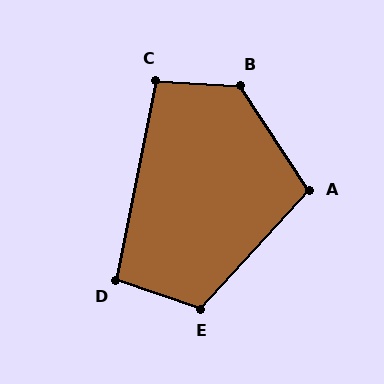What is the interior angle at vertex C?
Approximately 98 degrees (obtuse).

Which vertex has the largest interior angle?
B, at approximately 126 degrees.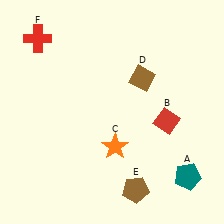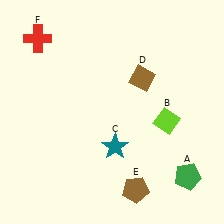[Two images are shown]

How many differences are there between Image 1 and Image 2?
There are 3 differences between the two images.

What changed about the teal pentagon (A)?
In Image 1, A is teal. In Image 2, it changed to green.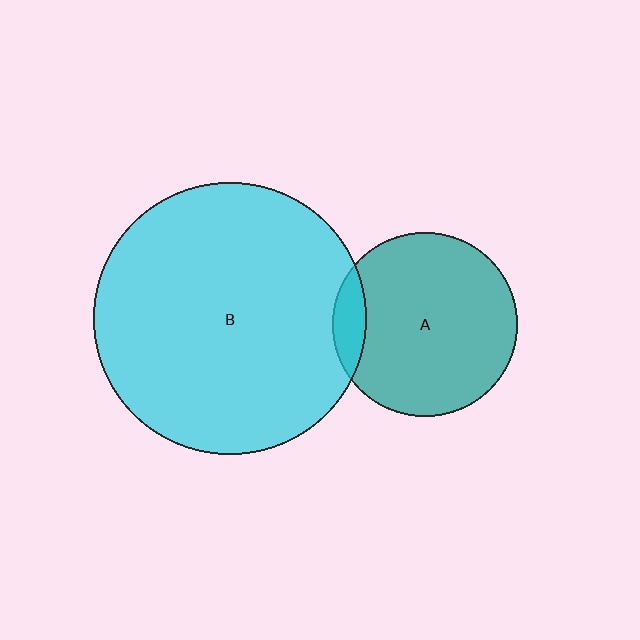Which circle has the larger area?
Circle B (cyan).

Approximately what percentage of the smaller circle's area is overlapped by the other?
Approximately 10%.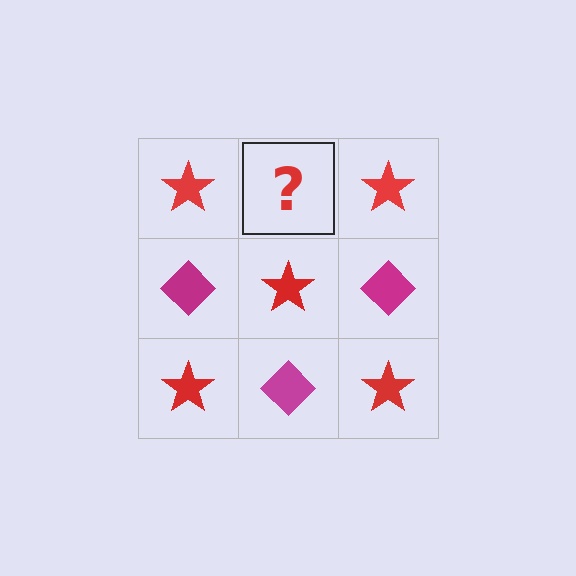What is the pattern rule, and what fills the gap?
The rule is that it alternates red star and magenta diamond in a checkerboard pattern. The gap should be filled with a magenta diamond.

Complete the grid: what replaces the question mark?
The question mark should be replaced with a magenta diamond.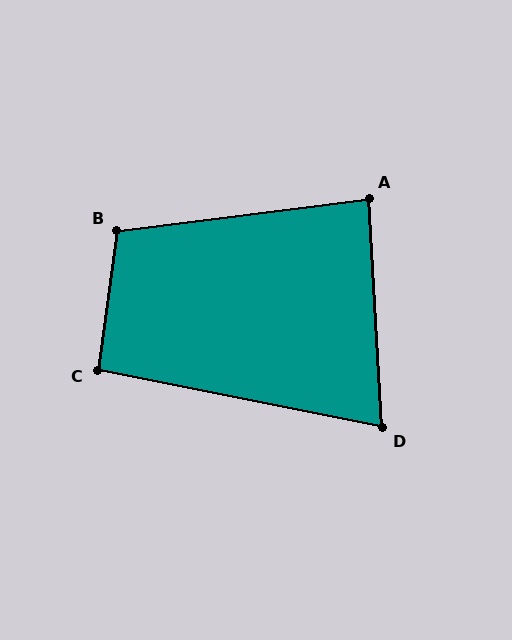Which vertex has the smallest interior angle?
D, at approximately 75 degrees.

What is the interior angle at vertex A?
Approximately 86 degrees (approximately right).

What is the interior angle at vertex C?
Approximately 94 degrees (approximately right).